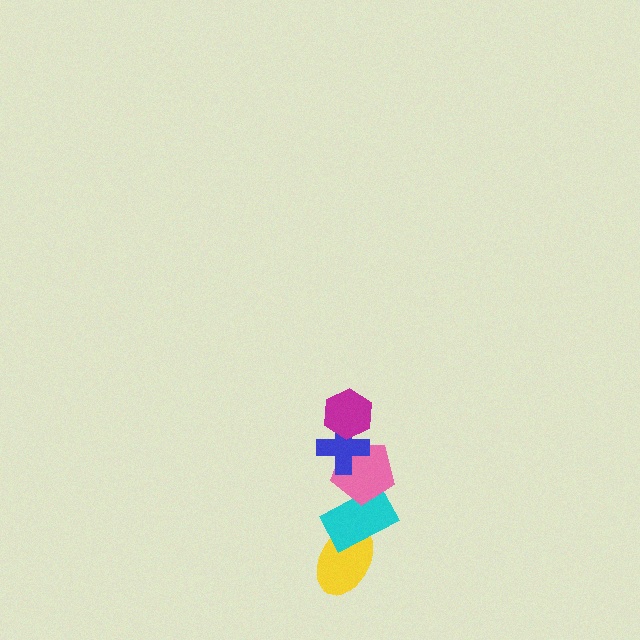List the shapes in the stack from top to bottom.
From top to bottom: the magenta hexagon, the blue cross, the pink pentagon, the cyan rectangle, the yellow ellipse.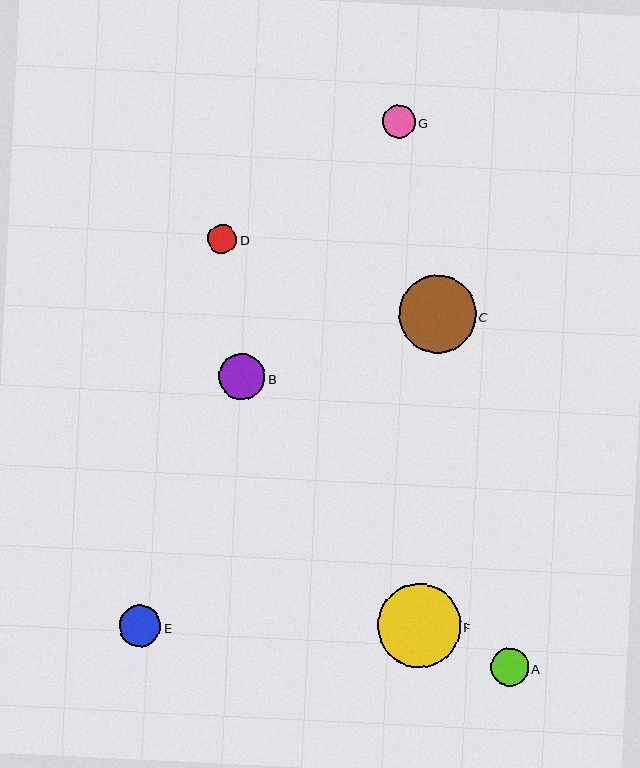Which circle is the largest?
Circle F is the largest with a size of approximately 83 pixels.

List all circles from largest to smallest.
From largest to smallest: F, C, B, E, A, G, D.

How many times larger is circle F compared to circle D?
Circle F is approximately 2.9 times the size of circle D.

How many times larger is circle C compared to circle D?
Circle C is approximately 2.7 times the size of circle D.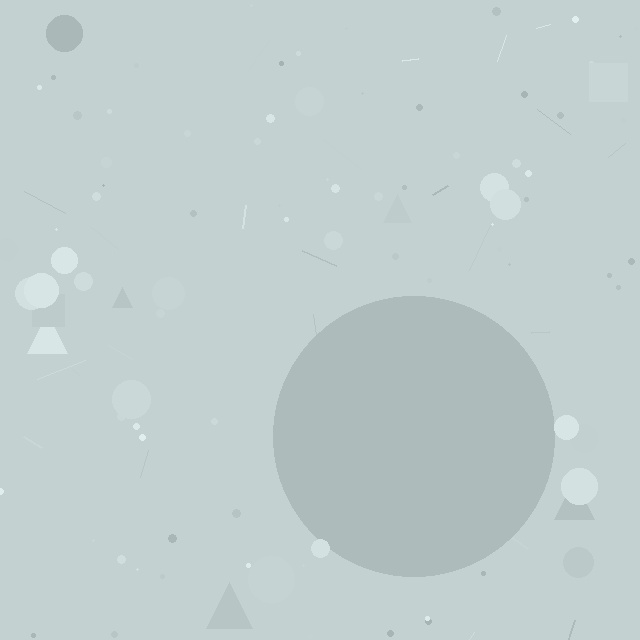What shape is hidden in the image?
A circle is hidden in the image.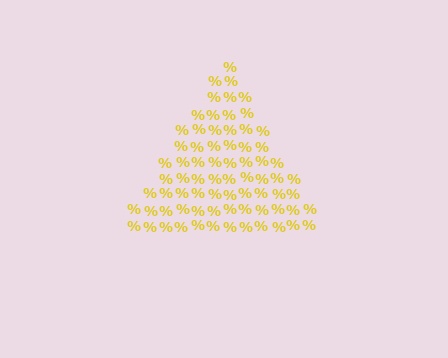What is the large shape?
The large shape is a triangle.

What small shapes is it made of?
It is made of small percent signs.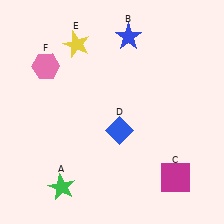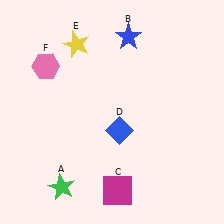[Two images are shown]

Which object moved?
The magenta square (C) moved left.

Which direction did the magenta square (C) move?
The magenta square (C) moved left.